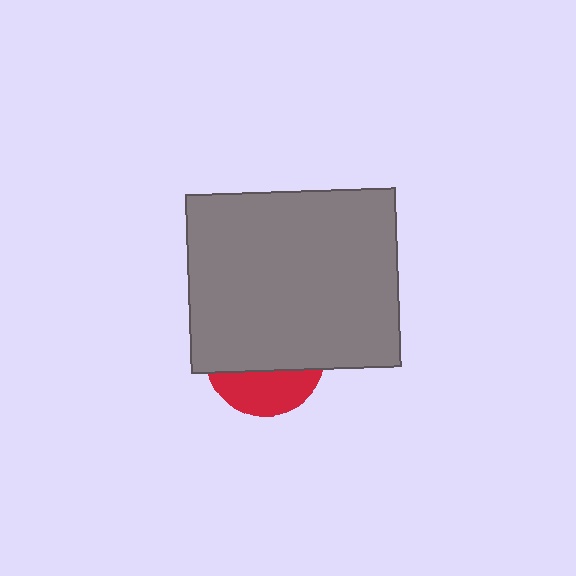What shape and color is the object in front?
The object in front is a gray rectangle.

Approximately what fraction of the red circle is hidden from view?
Roughly 66% of the red circle is hidden behind the gray rectangle.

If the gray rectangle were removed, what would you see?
You would see the complete red circle.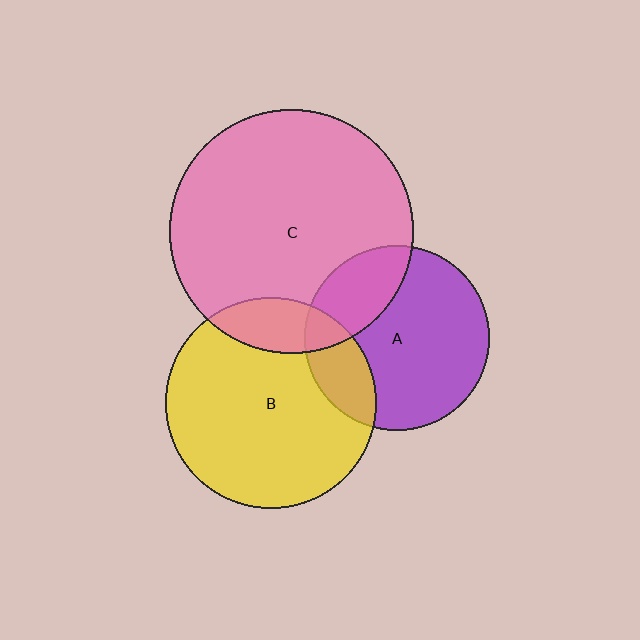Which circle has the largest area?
Circle C (pink).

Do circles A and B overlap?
Yes.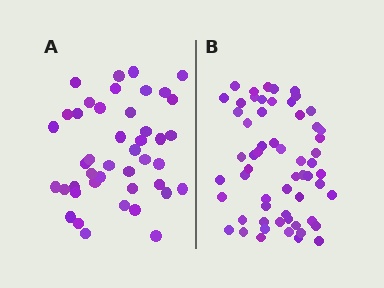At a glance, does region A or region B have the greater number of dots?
Region B (the right region) has more dots.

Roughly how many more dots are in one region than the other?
Region B has approximately 15 more dots than region A.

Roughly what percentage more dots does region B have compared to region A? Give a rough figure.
About 35% more.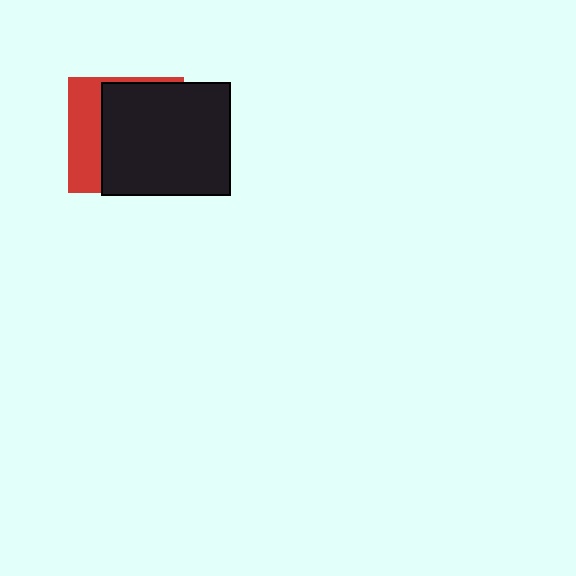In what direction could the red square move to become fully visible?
The red square could move left. That would shift it out from behind the black rectangle entirely.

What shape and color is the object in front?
The object in front is a black rectangle.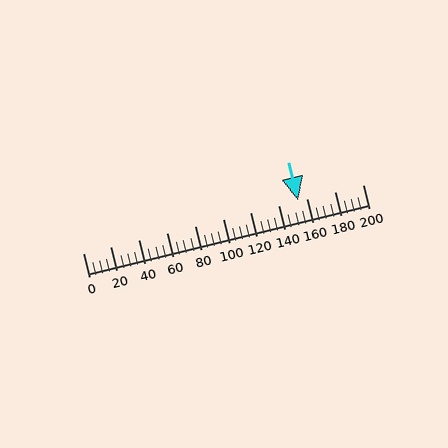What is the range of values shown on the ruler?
The ruler shows values from 0 to 200.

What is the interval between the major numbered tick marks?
The major tick marks are spaced 20 units apart.